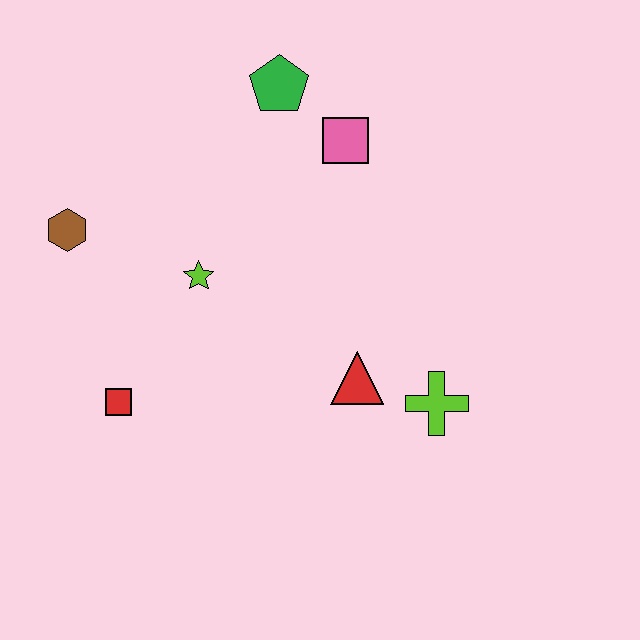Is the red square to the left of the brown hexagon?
No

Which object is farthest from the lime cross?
The brown hexagon is farthest from the lime cross.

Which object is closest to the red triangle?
The lime cross is closest to the red triangle.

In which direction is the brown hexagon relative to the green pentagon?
The brown hexagon is to the left of the green pentagon.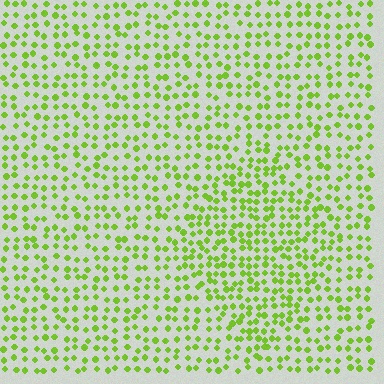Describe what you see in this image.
The image contains small lime elements arranged at two different densities. A diamond-shaped region is visible where the elements are more densely packed than the surrounding area.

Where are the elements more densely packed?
The elements are more densely packed inside the diamond boundary.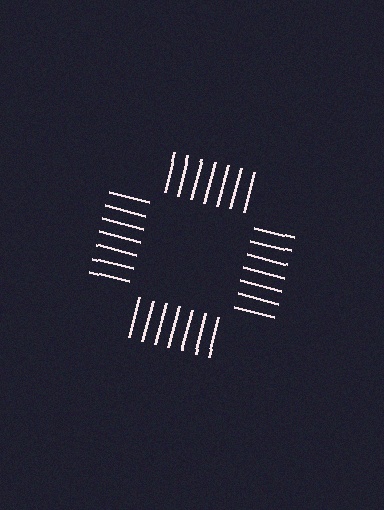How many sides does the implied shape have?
4 sides — the line-ends trace a square.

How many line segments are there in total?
28 — 7 along each of the 4 edges.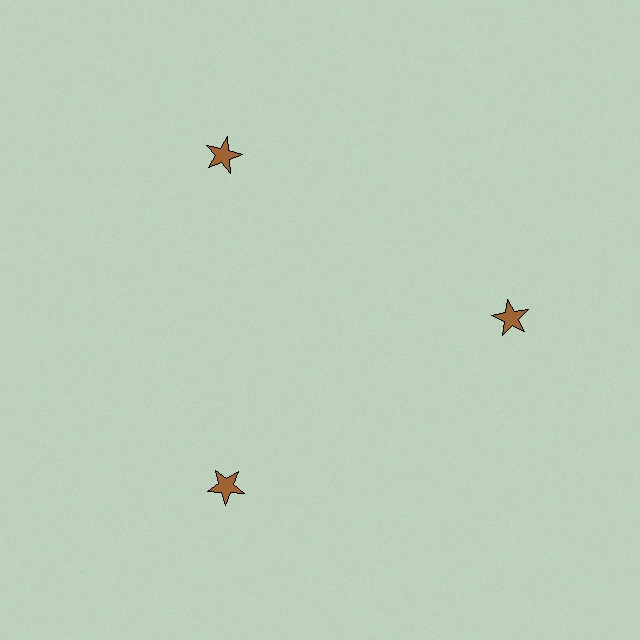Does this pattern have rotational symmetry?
Yes, this pattern has 3-fold rotational symmetry. It looks the same after rotating 120 degrees around the center.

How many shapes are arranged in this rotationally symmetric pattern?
There are 3 shapes, arranged in 3 groups of 1.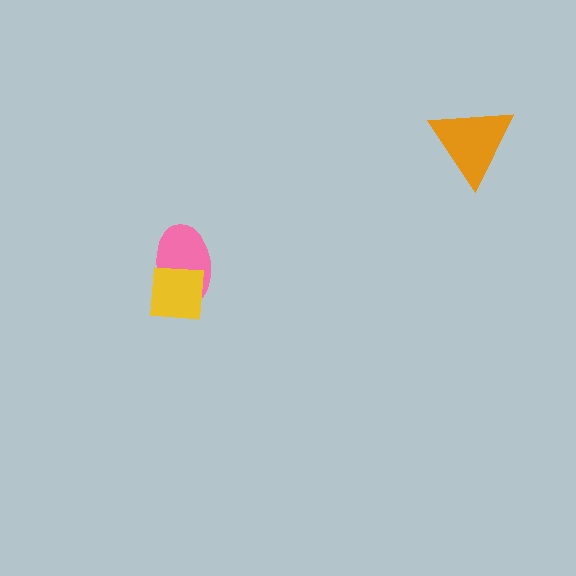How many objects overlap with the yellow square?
1 object overlaps with the yellow square.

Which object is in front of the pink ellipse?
The yellow square is in front of the pink ellipse.